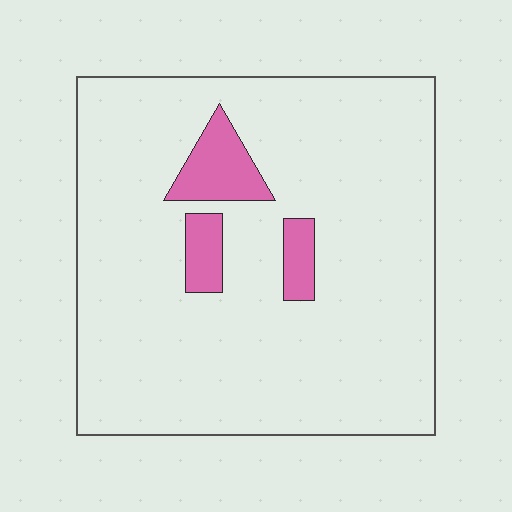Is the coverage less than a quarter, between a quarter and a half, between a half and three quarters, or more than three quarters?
Less than a quarter.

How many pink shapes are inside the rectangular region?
3.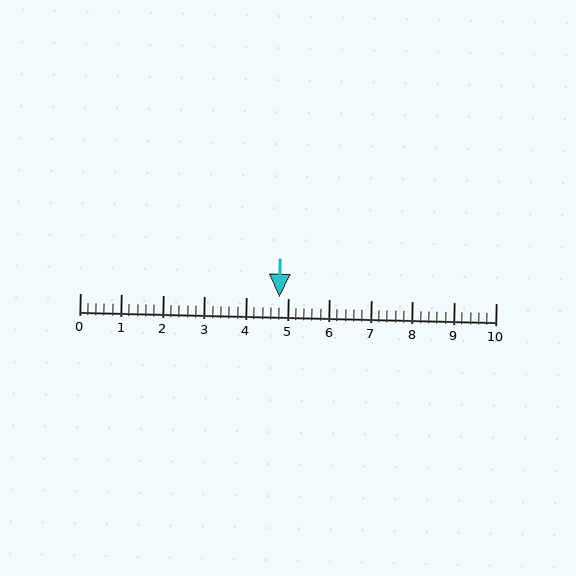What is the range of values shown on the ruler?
The ruler shows values from 0 to 10.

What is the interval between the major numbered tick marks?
The major tick marks are spaced 1 units apart.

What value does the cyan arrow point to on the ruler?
The cyan arrow points to approximately 4.8.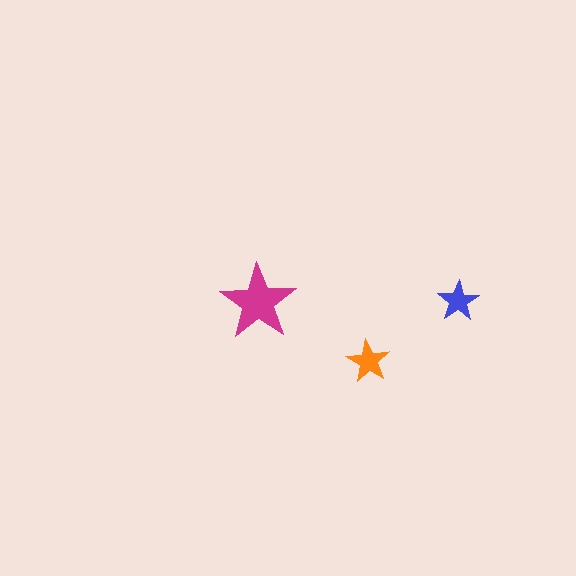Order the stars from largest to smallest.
the magenta one, the orange one, the blue one.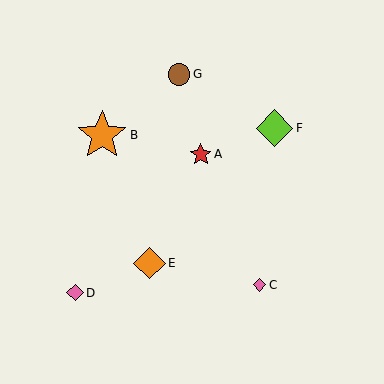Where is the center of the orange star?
The center of the orange star is at (102, 135).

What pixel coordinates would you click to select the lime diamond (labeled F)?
Click at (275, 128) to select the lime diamond F.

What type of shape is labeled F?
Shape F is a lime diamond.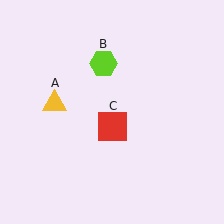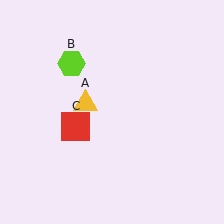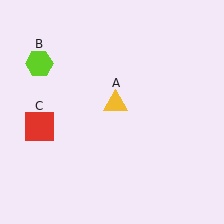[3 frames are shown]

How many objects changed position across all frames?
3 objects changed position: yellow triangle (object A), lime hexagon (object B), red square (object C).